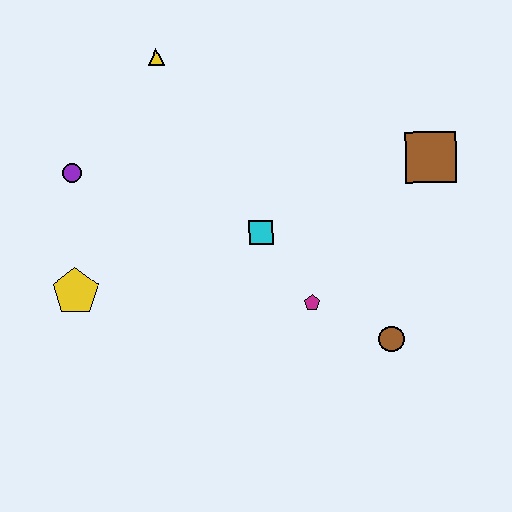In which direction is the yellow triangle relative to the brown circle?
The yellow triangle is above the brown circle.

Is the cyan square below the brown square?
Yes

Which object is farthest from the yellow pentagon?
The brown square is farthest from the yellow pentagon.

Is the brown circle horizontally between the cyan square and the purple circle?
No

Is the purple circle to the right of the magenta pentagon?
No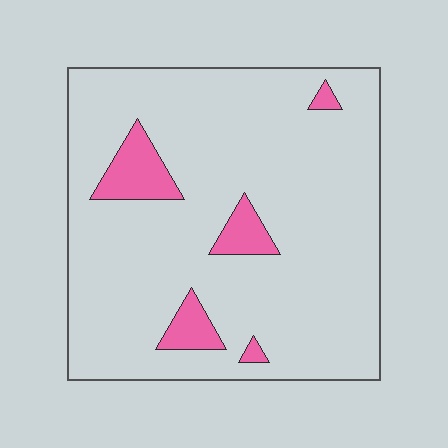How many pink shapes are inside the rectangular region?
5.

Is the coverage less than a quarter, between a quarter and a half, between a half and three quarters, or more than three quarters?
Less than a quarter.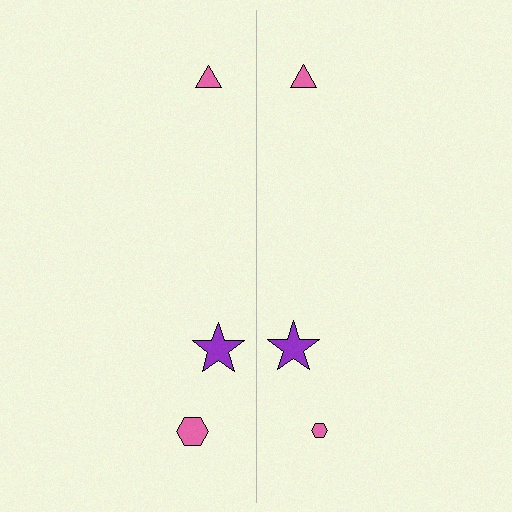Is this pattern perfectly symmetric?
No, the pattern is not perfectly symmetric. The pink hexagon on the right side has a different size than its mirror counterpart.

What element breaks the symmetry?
The pink hexagon on the right side has a different size than its mirror counterpart.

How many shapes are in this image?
There are 6 shapes in this image.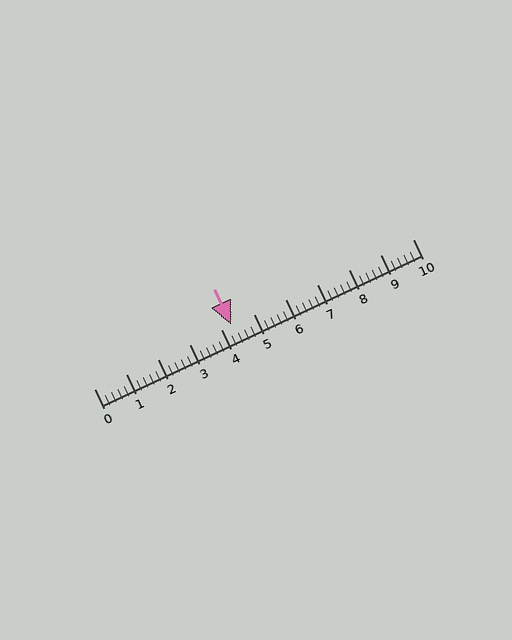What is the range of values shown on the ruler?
The ruler shows values from 0 to 10.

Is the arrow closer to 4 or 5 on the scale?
The arrow is closer to 4.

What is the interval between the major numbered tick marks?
The major tick marks are spaced 1 units apart.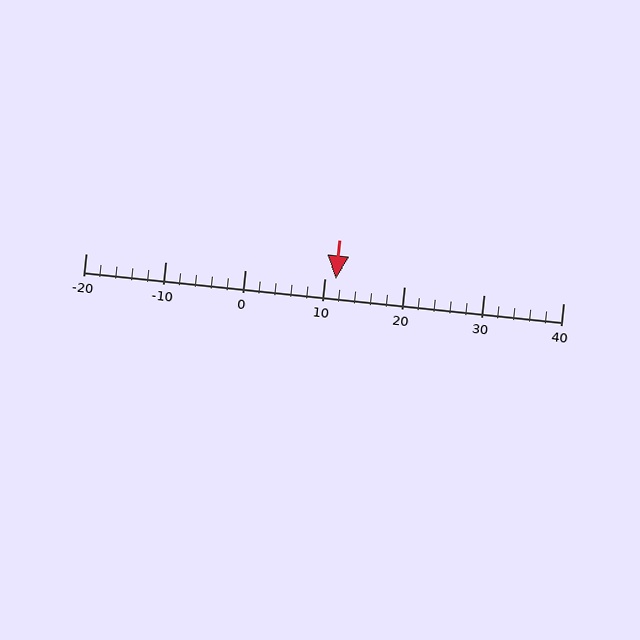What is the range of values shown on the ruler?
The ruler shows values from -20 to 40.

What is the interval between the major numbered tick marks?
The major tick marks are spaced 10 units apart.